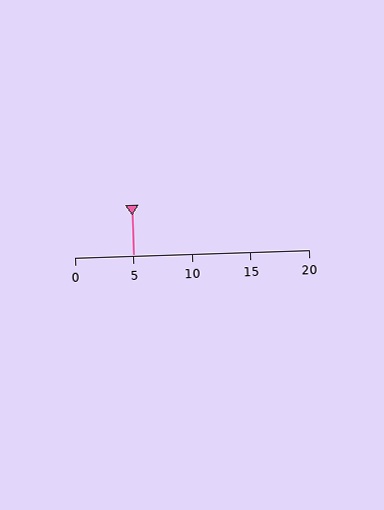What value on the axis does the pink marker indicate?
The marker indicates approximately 5.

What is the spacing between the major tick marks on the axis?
The major ticks are spaced 5 apart.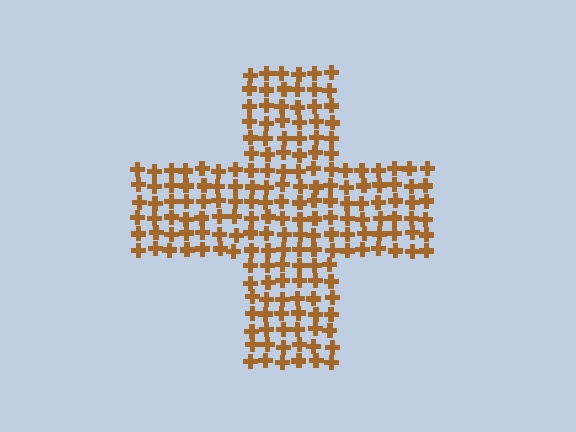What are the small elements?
The small elements are crosses.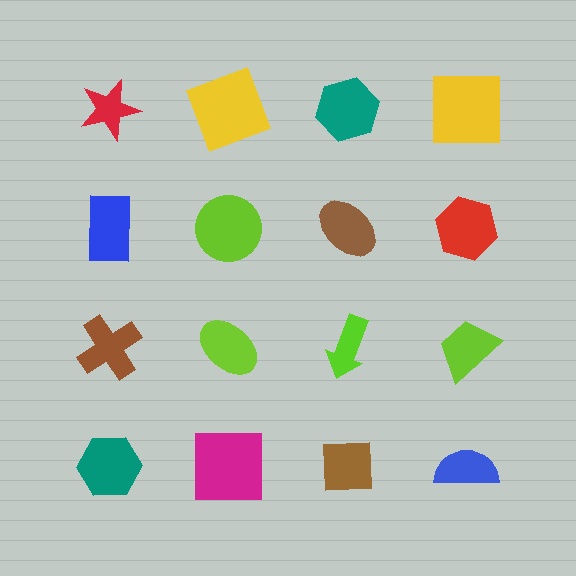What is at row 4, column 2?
A magenta square.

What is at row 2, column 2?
A lime circle.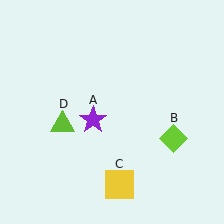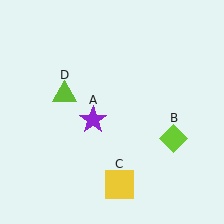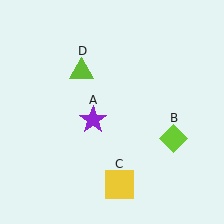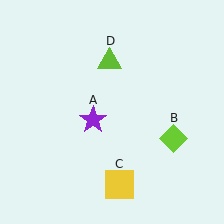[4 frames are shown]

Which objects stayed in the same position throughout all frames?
Purple star (object A) and lime diamond (object B) and yellow square (object C) remained stationary.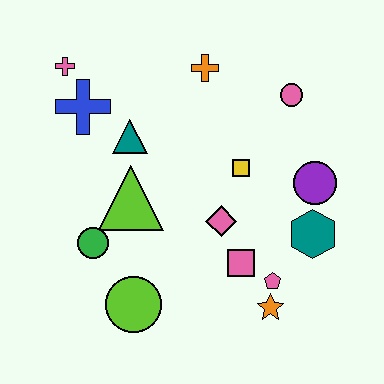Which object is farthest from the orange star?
The pink cross is farthest from the orange star.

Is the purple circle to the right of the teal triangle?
Yes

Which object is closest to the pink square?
The pink pentagon is closest to the pink square.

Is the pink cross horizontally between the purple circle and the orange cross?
No